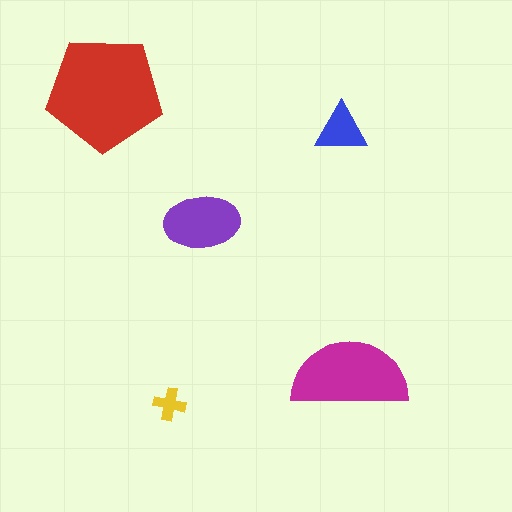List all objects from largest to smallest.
The red pentagon, the magenta semicircle, the purple ellipse, the blue triangle, the yellow cross.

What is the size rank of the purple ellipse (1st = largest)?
3rd.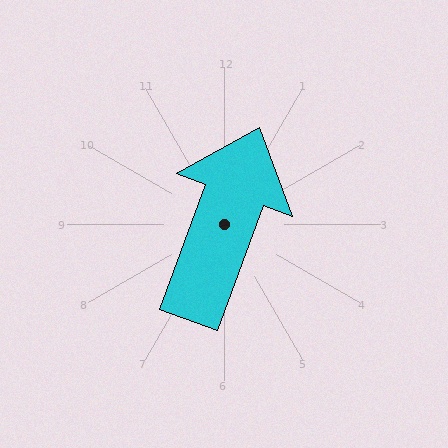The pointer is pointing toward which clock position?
Roughly 1 o'clock.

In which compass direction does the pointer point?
North.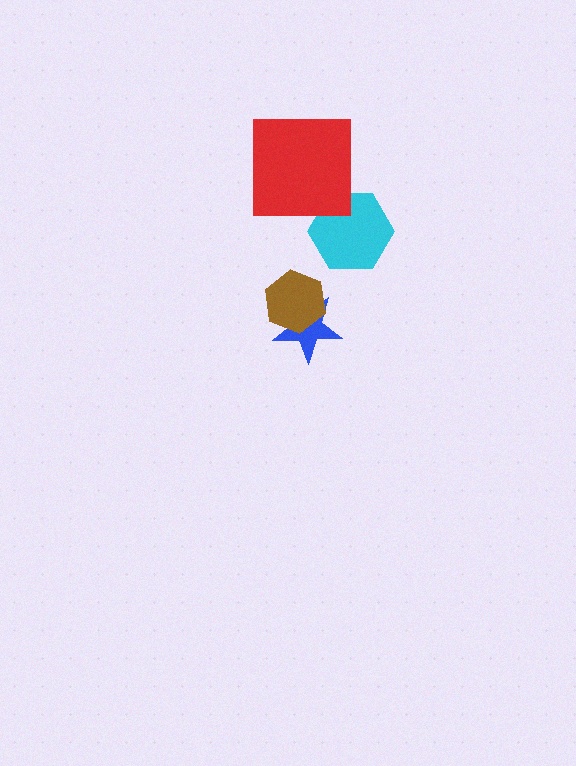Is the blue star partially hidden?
Yes, it is partially covered by another shape.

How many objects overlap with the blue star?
1 object overlaps with the blue star.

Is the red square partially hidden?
No, no other shape covers it.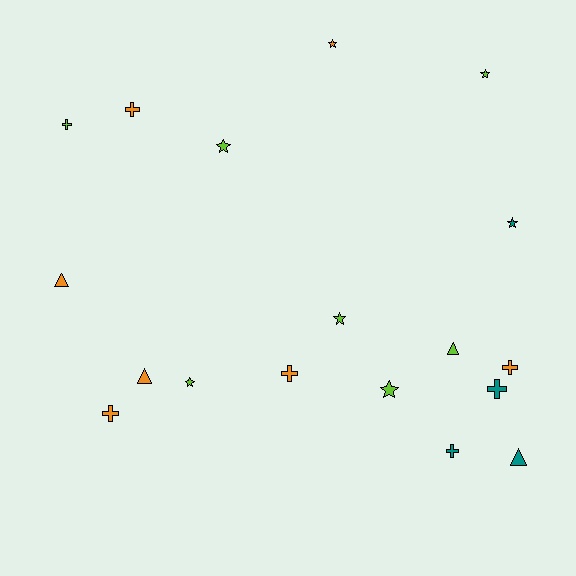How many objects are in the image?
There are 18 objects.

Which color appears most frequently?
Lime, with 7 objects.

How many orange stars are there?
There is 1 orange star.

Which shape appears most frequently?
Star, with 7 objects.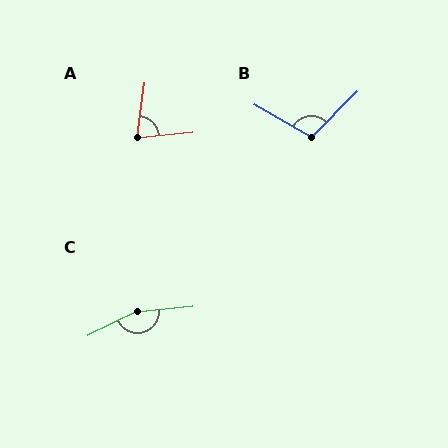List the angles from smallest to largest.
A (76°), B (106°), C (159°).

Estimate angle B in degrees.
Approximately 106 degrees.